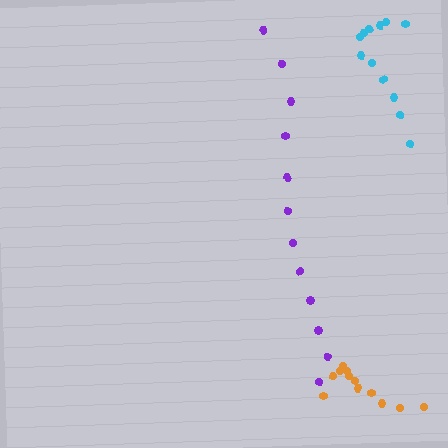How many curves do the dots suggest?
There are 3 distinct paths.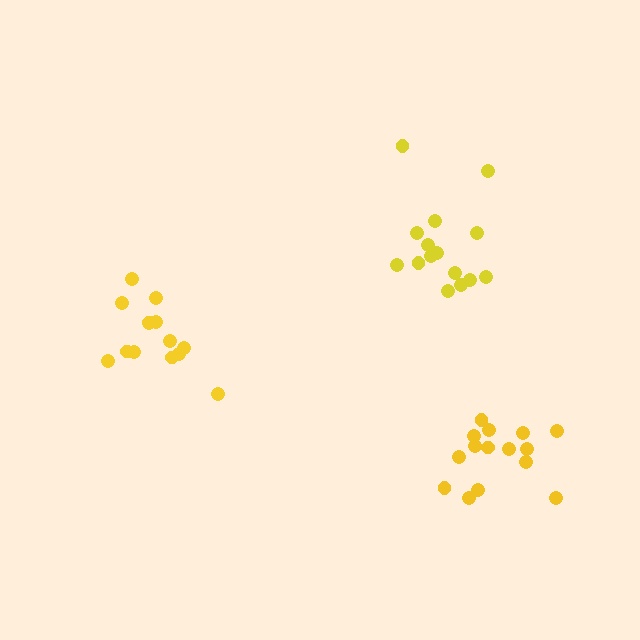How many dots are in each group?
Group 1: 15 dots, Group 2: 14 dots, Group 3: 15 dots (44 total).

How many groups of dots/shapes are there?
There are 3 groups.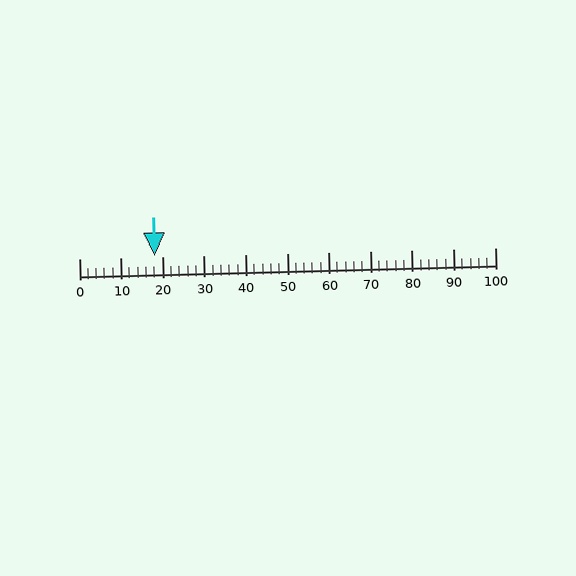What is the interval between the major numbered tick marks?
The major tick marks are spaced 10 units apart.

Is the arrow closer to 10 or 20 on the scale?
The arrow is closer to 20.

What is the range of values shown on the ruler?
The ruler shows values from 0 to 100.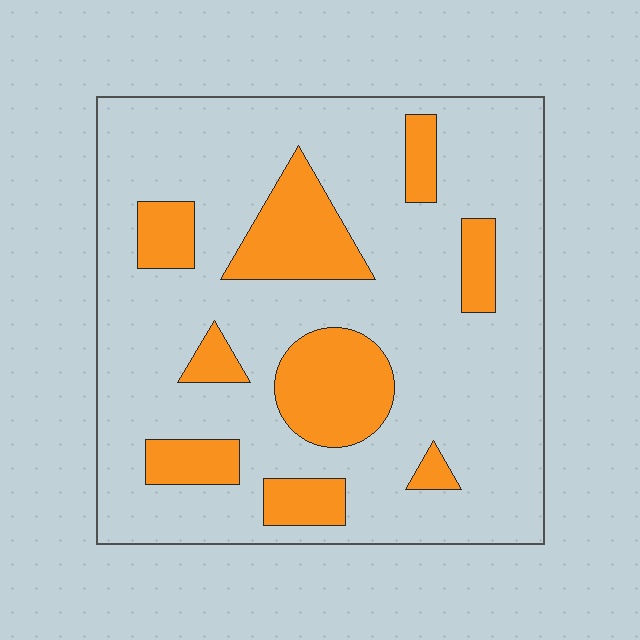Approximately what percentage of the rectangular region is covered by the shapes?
Approximately 20%.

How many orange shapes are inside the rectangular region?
9.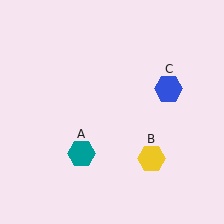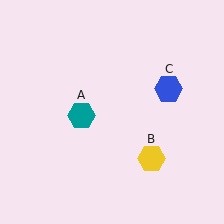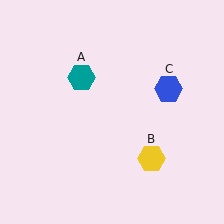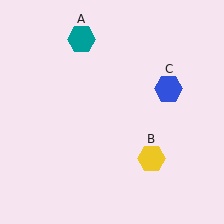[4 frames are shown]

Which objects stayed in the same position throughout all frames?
Yellow hexagon (object B) and blue hexagon (object C) remained stationary.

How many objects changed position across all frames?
1 object changed position: teal hexagon (object A).